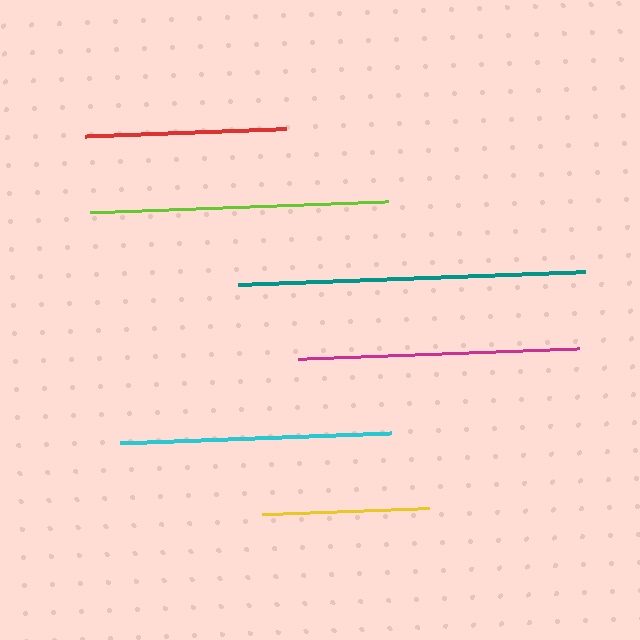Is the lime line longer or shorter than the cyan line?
The lime line is longer than the cyan line.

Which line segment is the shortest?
The yellow line is the shortest at approximately 166 pixels.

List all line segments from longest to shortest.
From longest to shortest: teal, lime, magenta, cyan, red, yellow.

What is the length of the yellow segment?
The yellow segment is approximately 166 pixels long.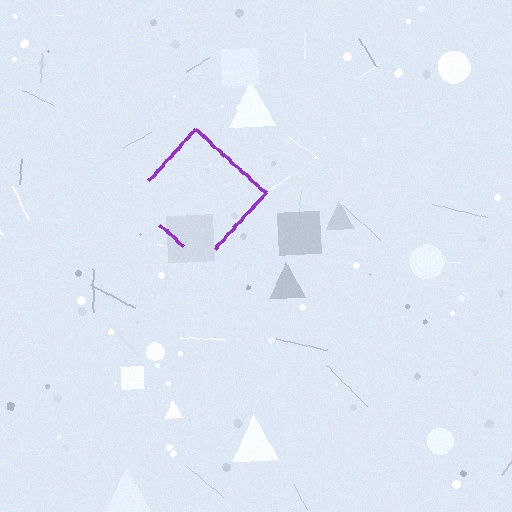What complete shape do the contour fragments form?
The contour fragments form a diamond.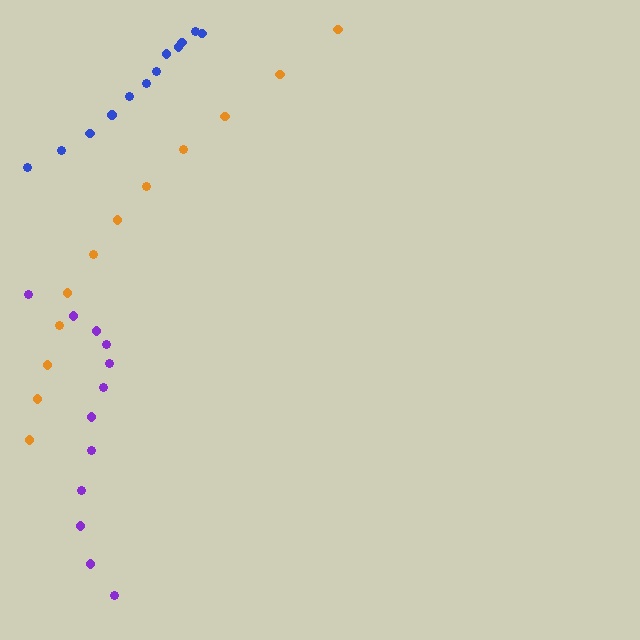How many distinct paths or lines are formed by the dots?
There are 3 distinct paths.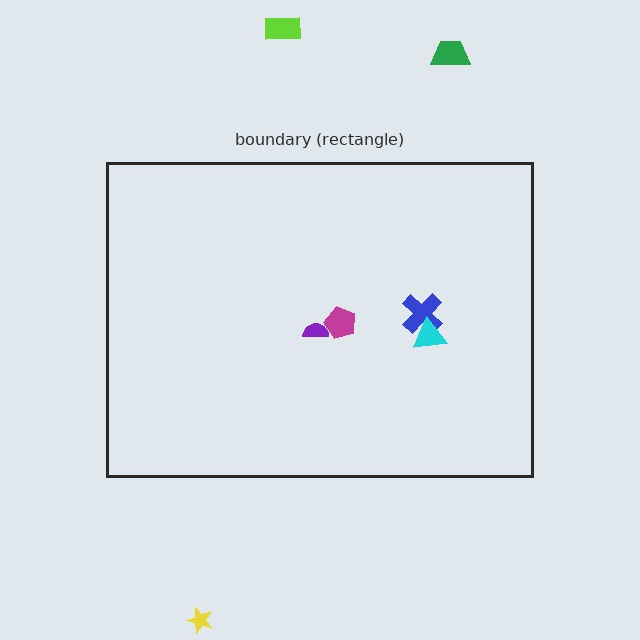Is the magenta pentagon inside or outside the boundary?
Inside.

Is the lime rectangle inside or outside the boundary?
Outside.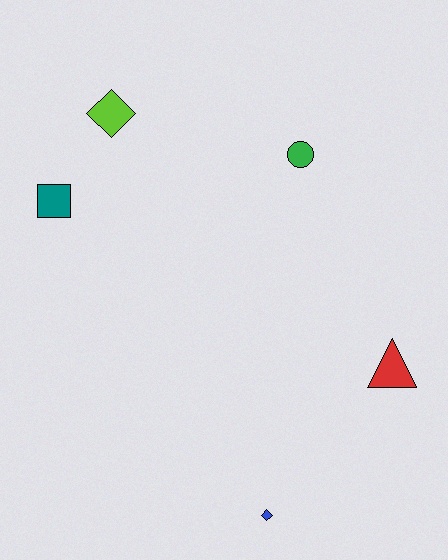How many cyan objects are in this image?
There are no cyan objects.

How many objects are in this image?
There are 5 objects.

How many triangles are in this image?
There is 1 triangle.